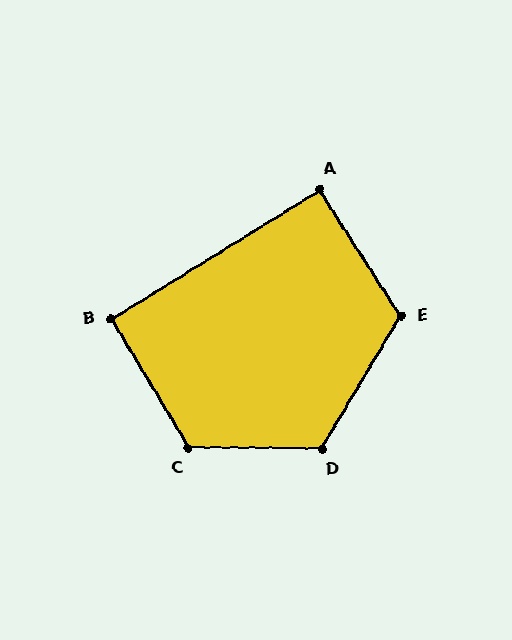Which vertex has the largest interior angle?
C, at approximately 121 degrees.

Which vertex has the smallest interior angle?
B, at approximately 91 degrees.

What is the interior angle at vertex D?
Approximately 120 degrees (obtuse).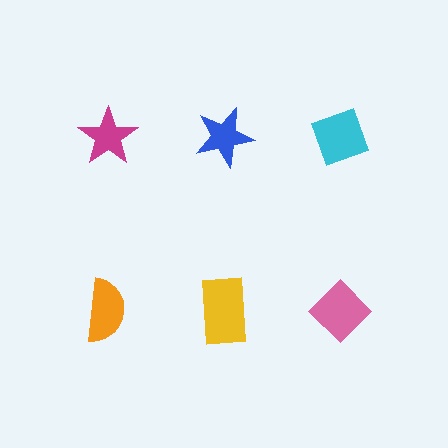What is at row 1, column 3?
A cyan diamond.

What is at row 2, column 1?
An orange semicircle.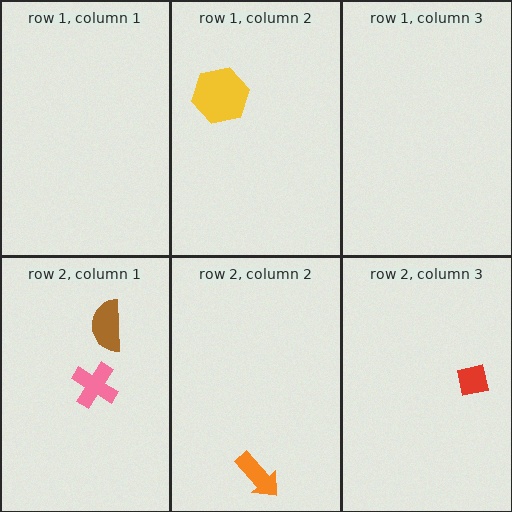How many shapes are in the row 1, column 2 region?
1.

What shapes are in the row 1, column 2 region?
The yellow hexagon.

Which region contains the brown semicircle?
The row 2, column 1 region.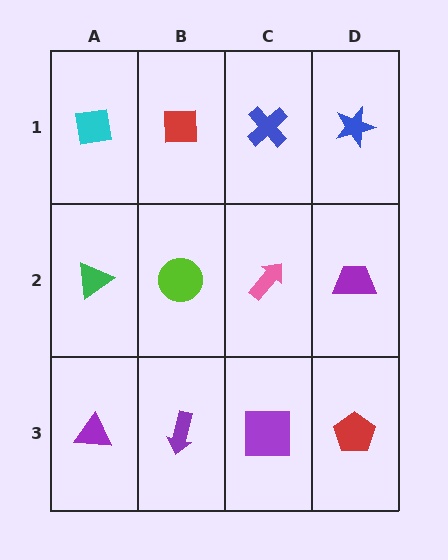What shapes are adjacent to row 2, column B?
A red square (row 1, column B), a purple arrow (row 3, column B), a green triangle (row 2, column A), a pink arrow (row 2, column C).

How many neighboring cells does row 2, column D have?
3.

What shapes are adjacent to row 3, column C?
A pink arrow (row 2, column C), a purple arrow (row 3, column B), a red pentagon (row 3, column D).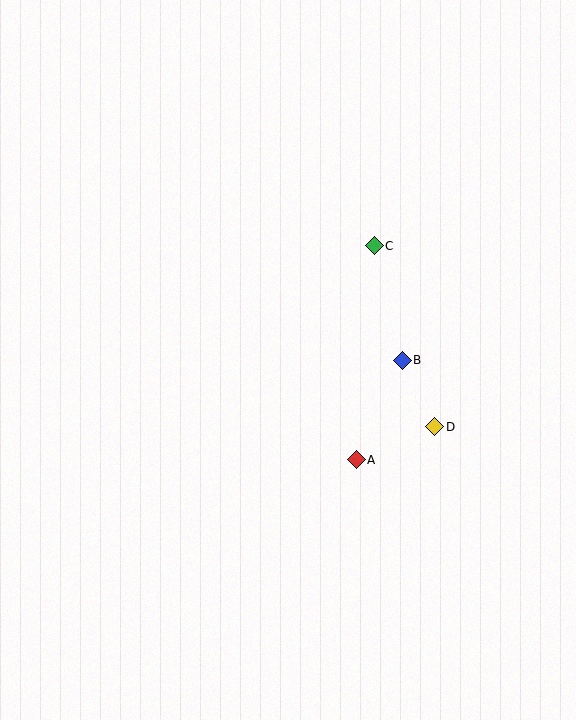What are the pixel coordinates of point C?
Point C is at (374, 246).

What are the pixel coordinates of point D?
Point D is at (435, 427).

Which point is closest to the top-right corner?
Point C is closest to the top-right corner.